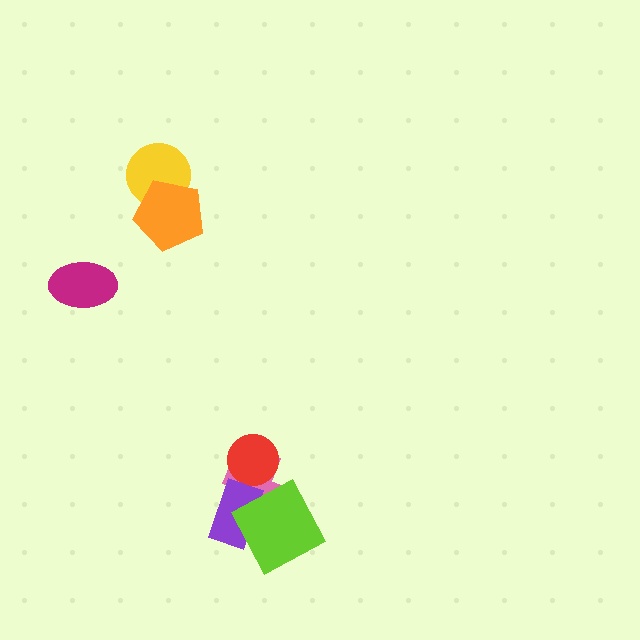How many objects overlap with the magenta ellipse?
0 objects overlap with the magenta ellipse.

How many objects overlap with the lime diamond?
2 objects overlap with the lime diamond.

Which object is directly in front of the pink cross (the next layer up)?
The red circle is directly in front of the pink cross.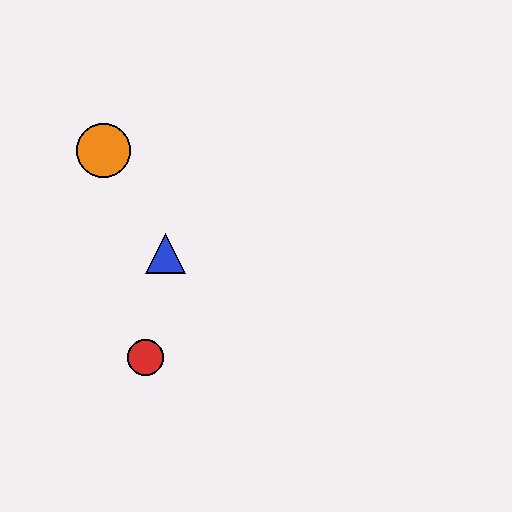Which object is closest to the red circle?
The blue triangle is closest to the red circle.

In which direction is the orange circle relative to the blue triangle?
The orange circle is above the blue triangle.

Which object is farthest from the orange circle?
The red circle is farthest from the orange circle.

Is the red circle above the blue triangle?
No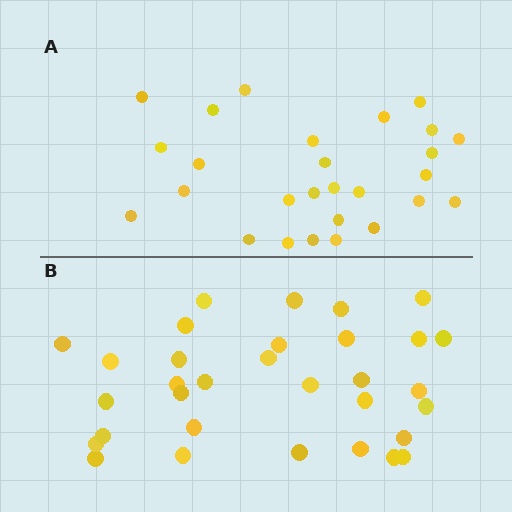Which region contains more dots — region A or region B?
Region B (the bottom region) has more dots.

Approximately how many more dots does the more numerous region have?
Region B has about 5 more dots than region A.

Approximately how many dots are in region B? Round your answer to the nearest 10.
About 30 dots. (The exact count is 32, which rounds to 30.)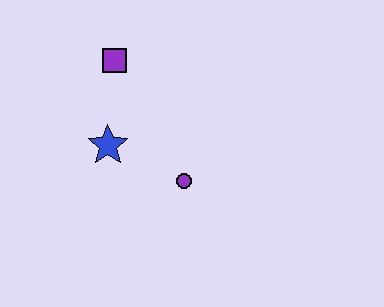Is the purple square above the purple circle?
Yes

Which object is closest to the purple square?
The blue star is closest to the purple square.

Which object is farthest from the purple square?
The purple circle is farthest from the purple square.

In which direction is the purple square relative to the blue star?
The purple square is above the blue star.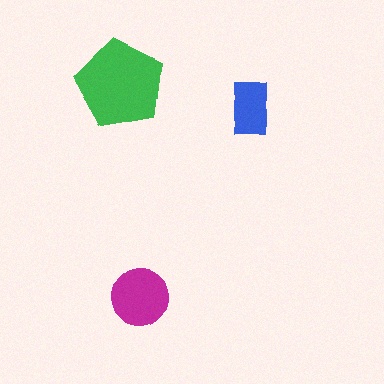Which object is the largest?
The green pentagon.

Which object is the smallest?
The blue rectangle.